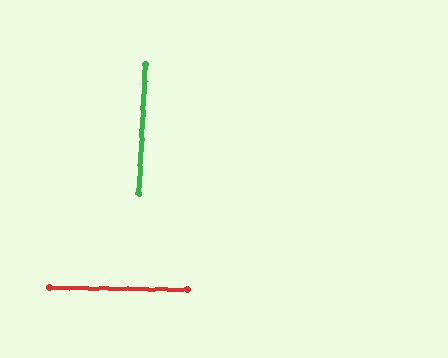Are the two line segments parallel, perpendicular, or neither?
Perpendicular — they meet at approximately 89°.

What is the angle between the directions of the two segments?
Approximately 89 degrees.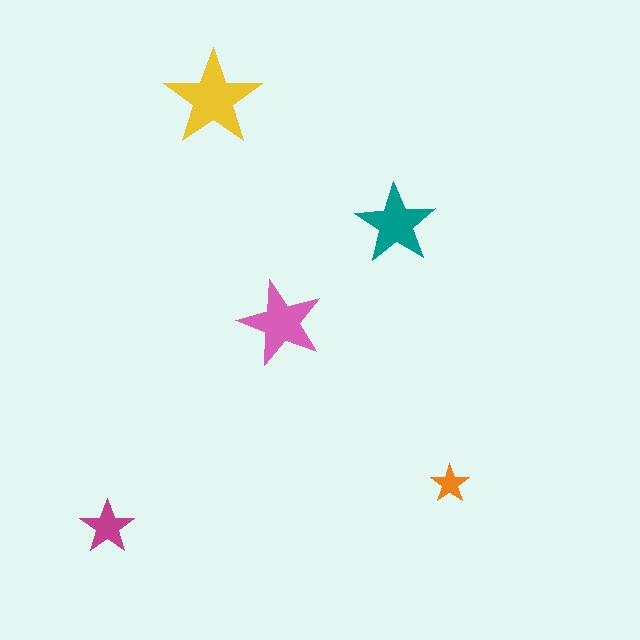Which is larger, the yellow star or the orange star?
The yellow one.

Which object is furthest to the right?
The orange star is rightmost.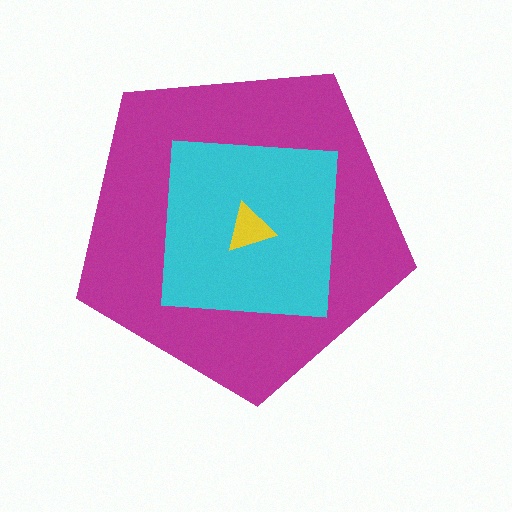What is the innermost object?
The yellow triangle.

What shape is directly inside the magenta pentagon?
The cyan square.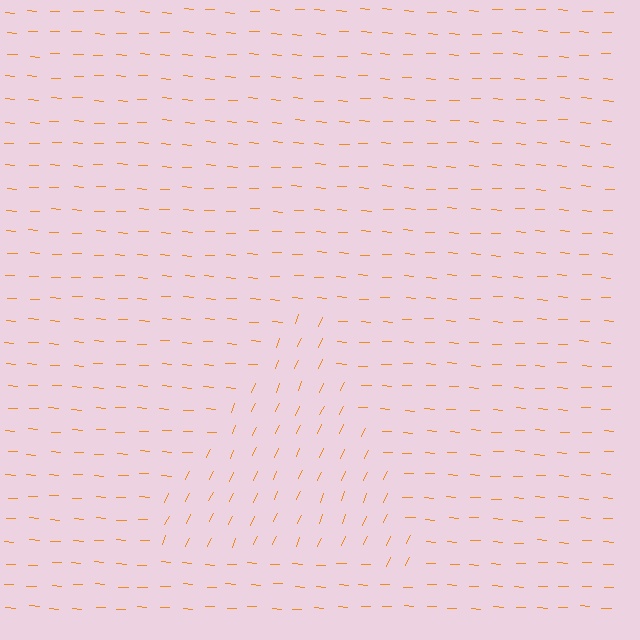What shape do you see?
I see a triangle.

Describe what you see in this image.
The image is filled with small orange line segments. A triangle region in the image has lines oriented differently from the surrounding lines, creating a visible texture boundary.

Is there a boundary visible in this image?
Yes, there is a texture boundary formed by a change in line orientation.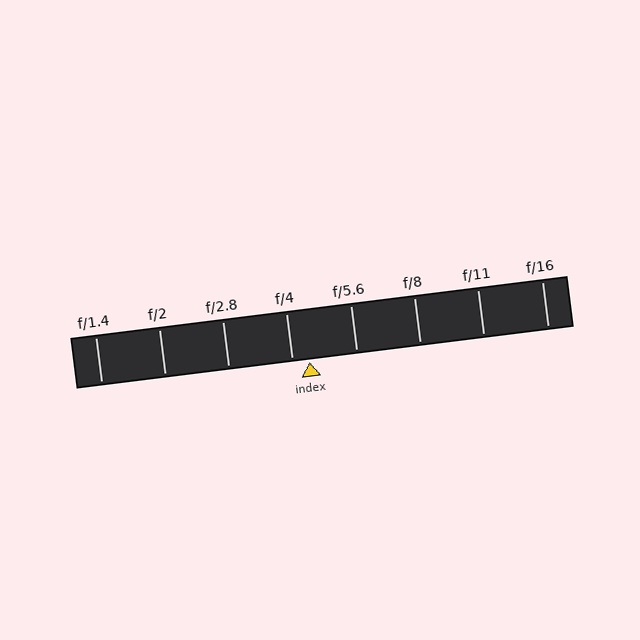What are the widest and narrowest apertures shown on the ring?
The widest aperture shown is f/1.4 and the narrowest is f/16.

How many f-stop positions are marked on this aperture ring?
There are 8 f-stop positions marked.